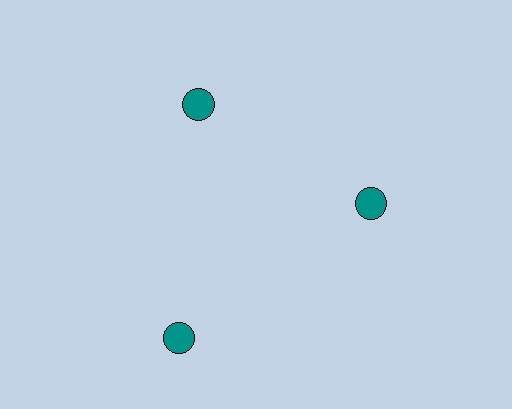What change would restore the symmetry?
The symmetry would be restored by moving it inward, back onto the ring so that all 3 circles sit at equal angles and equal distance from the center.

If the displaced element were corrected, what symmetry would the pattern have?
It would have 3-fold rotational symmetry — the pattern would map onto itself every 120 degrees.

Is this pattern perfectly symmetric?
No. The 3 teal circles are arranged in a ring, but one element near the 7 o'clock position is pushed outward from the center, breaking the 3-fold rotational symmetry.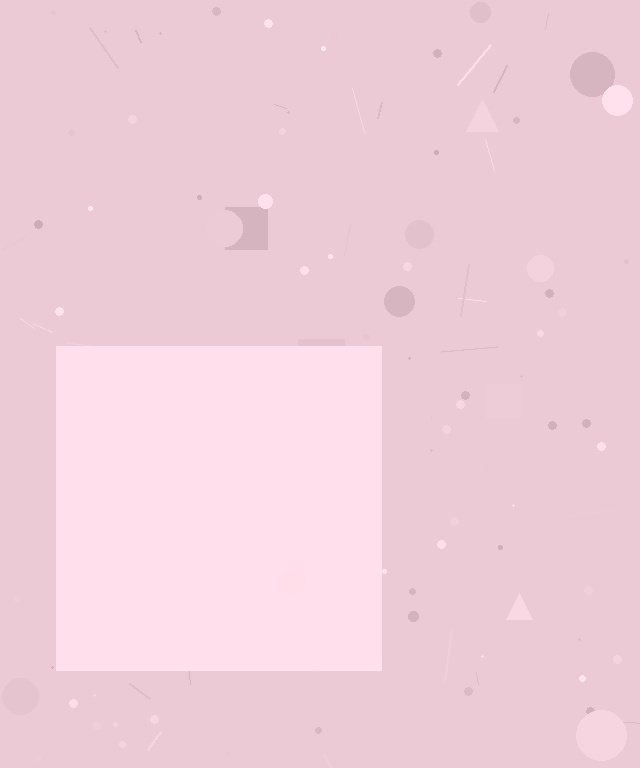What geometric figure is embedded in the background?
A square is embedded in the background.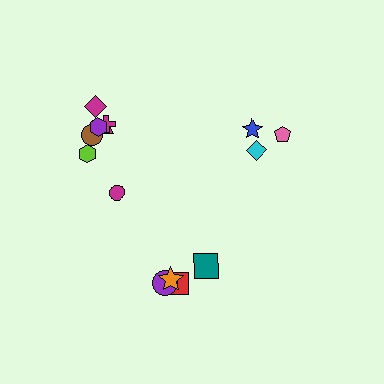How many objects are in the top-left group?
There are 7 objects.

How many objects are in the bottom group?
There are 4 objects.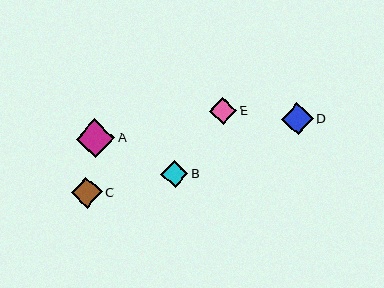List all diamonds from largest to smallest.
From largest to smallest: A, D, C, B, E.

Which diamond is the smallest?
Diamond E is the smallest with a size of approximately 27 pixels.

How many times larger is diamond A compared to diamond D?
Diamond A is approximately 1.2 times the size of diamond D.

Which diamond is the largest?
Diamond A is the largest with a size of approximately 39 pixels.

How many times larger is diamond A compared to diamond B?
Diamond A is approximately 1.4 times the size of diamond B.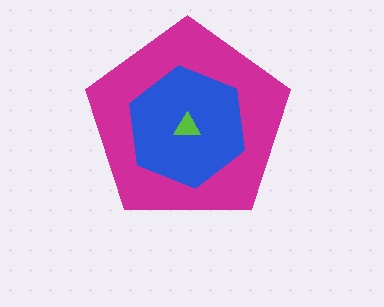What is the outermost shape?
The magenta pentagon.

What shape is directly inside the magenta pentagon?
The blue hexagon.